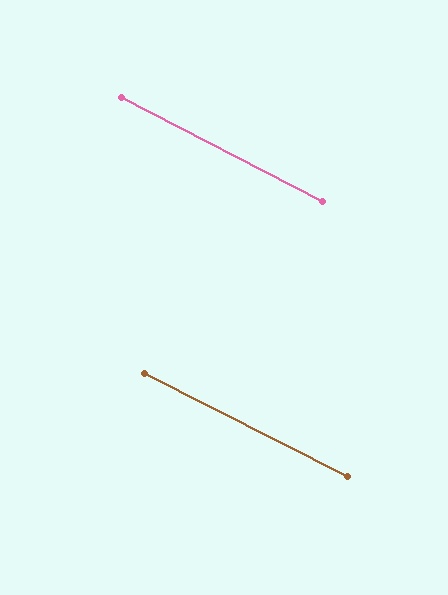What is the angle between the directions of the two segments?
Approximately 1 degree.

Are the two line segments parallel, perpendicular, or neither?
Parallel — their directions differ by only 0.5°.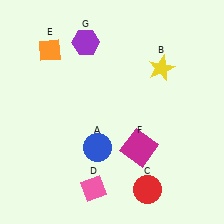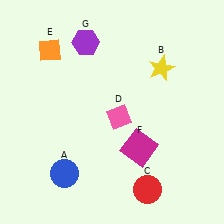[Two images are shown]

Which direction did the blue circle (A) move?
The blue circle (A) moved left.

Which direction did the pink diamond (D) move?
The pink diamond (D) moved up.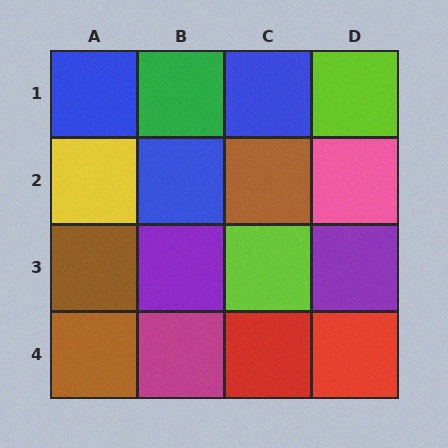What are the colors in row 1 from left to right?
Blue, green, blue, lime.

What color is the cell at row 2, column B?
Blue.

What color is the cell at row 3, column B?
Purple.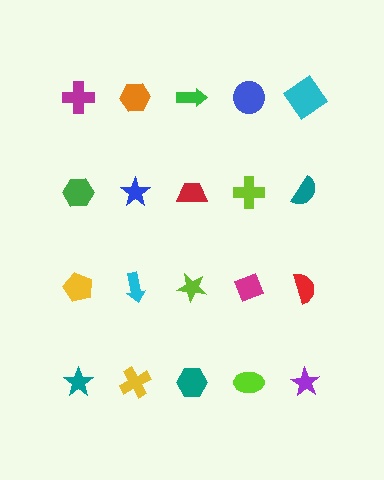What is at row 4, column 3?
A teal hexagon.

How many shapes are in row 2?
5 shapes.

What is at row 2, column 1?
A green hexagon.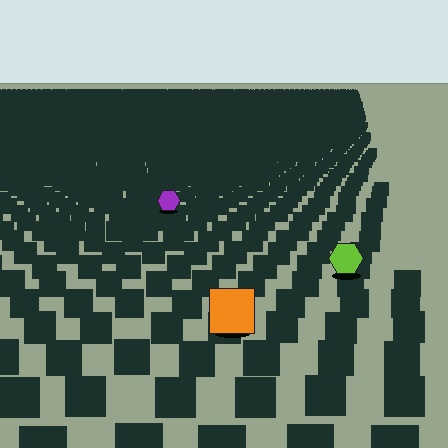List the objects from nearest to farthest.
From nearest to farthest: the orange square, the lime hexagon, the purple hexagon.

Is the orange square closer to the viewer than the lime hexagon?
Yes. The orange square is closer — you can tell from the texture gradient: the ground texture is coarser near it.